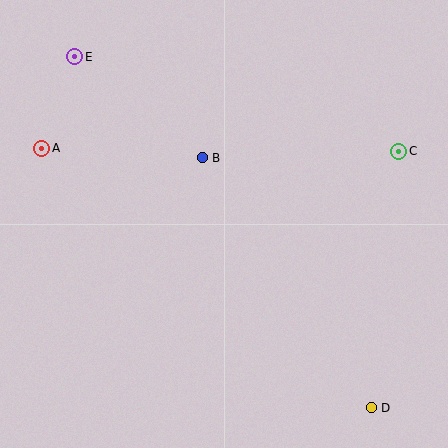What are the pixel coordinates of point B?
Point B is at (202, 158).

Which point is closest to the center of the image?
Point B at (202, 158) is closest to the center.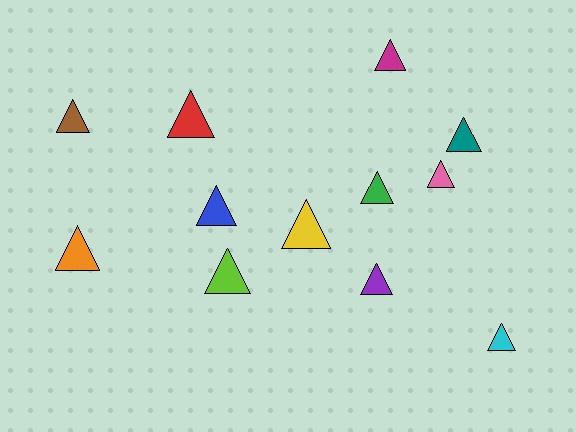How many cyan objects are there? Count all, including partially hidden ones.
There is 1 cyan object.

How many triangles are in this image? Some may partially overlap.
There are 12 triangles.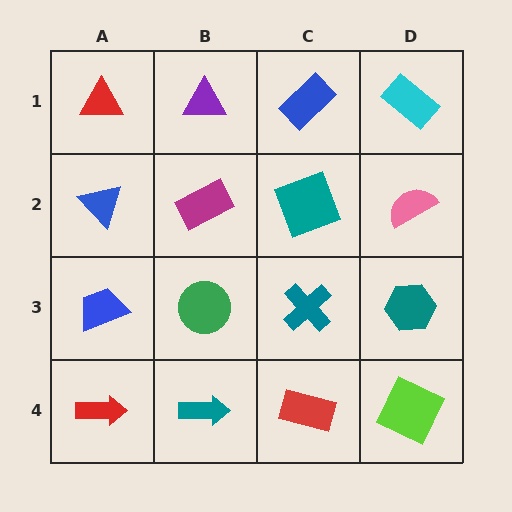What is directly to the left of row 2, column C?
A magenta rectangle.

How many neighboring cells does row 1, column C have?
3.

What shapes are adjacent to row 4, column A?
A blue trapezoid (row 3, column A), a teal arrow (row 4, column B).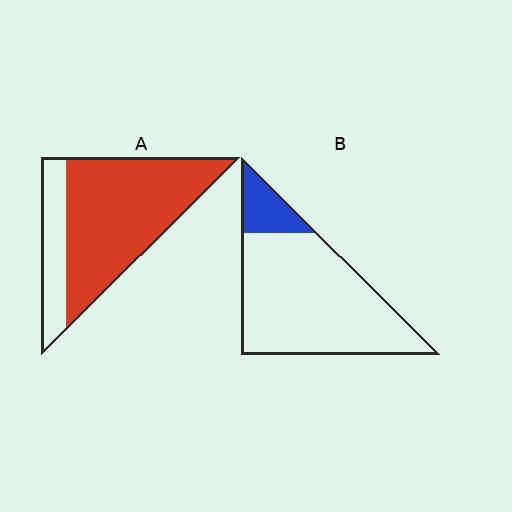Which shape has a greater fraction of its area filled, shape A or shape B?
Shape A.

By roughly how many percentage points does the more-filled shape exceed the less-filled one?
By roughly 60 percentage points (A over B).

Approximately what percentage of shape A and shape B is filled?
A is approximately 75% and B is approximately 15%.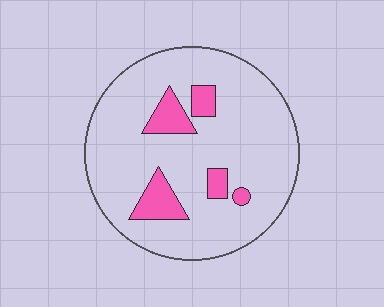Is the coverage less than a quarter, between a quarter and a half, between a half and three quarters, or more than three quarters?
Less than a quarter.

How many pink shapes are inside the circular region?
5.